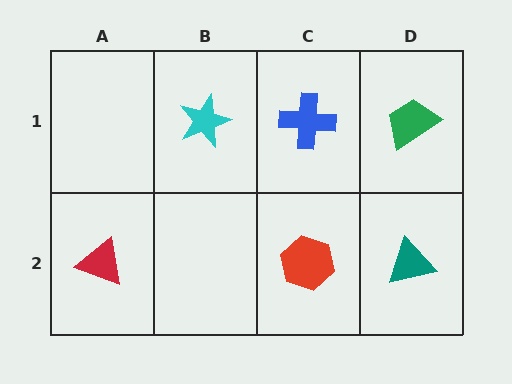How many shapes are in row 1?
3 shapes.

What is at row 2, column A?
A red triangle.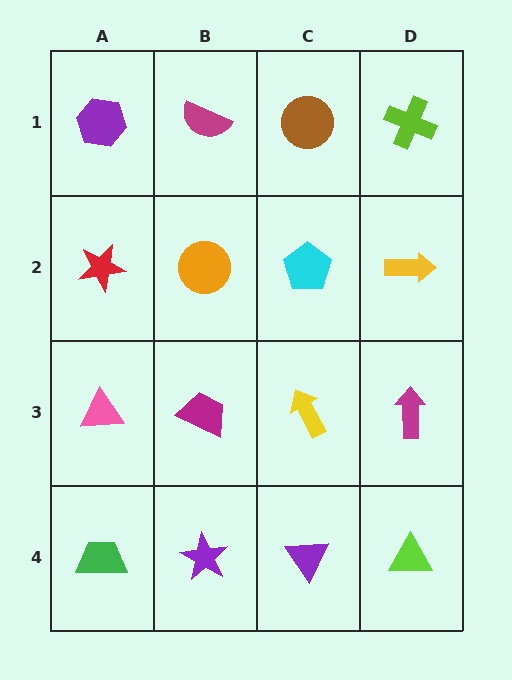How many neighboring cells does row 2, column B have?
4.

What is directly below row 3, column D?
A lime triangle.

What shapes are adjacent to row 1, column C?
A cyan pentagon (row 2, column C), a magenta semicircle (row 1, column B), a lime cross (row 1, column D).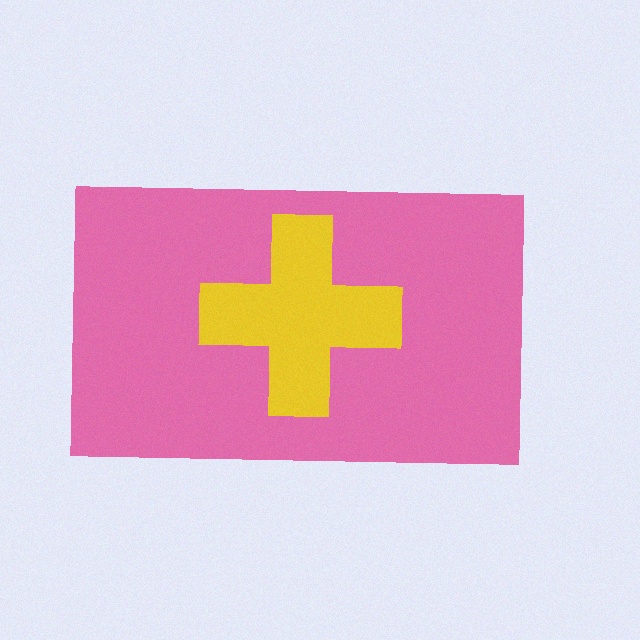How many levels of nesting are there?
2.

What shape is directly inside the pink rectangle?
The yellow cross.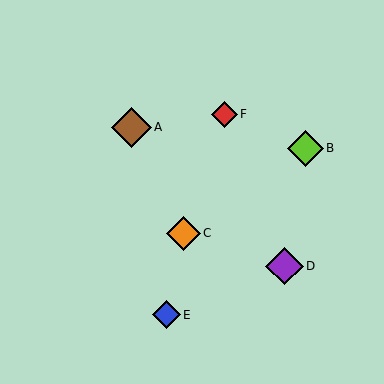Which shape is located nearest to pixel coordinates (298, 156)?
The lime diamond (labeled B) at (305, 148) is nearest to that location.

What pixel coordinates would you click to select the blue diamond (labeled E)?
Click at (167, 315) to select the blue diamond E.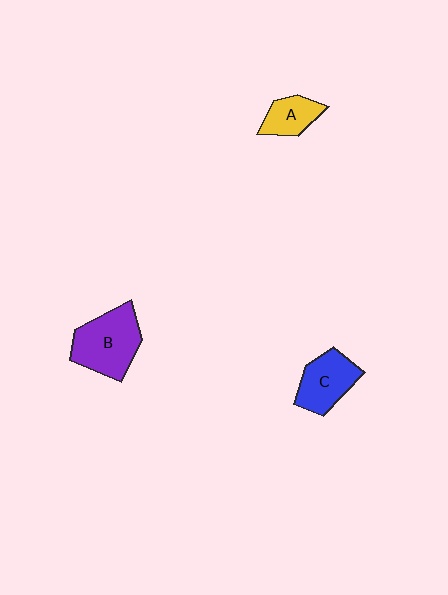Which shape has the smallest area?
Shape A (yellow).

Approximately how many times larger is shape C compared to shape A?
Approximately 1.5 times.